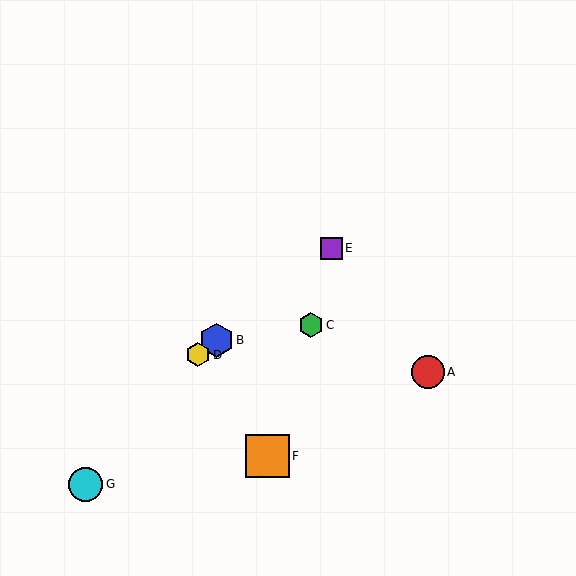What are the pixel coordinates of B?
Object B is at (216, 340).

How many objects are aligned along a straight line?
3 objects (B, D, E) are aligned along a straight line.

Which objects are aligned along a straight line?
Objects B, D, E are aligned along a straight line.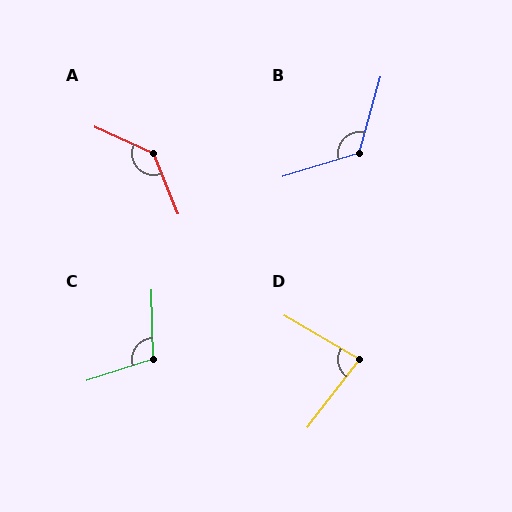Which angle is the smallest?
D, at approximately 83 degrees.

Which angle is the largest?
A, at approximately 137 degrees.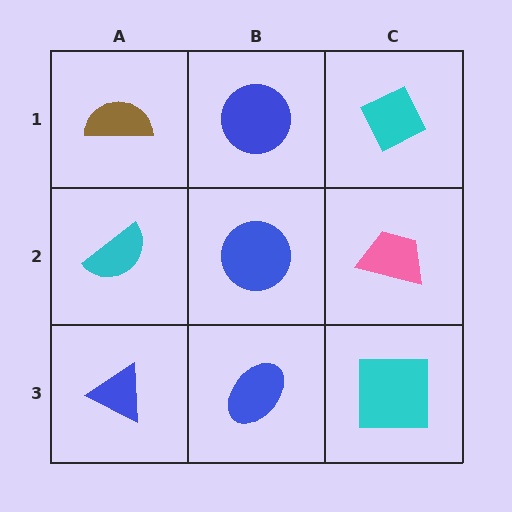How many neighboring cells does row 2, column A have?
3.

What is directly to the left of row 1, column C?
A blue circle.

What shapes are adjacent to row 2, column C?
A cyan diamond (row 1, column C), a cyan square (row 3, column C), a blue circle (row 2, column B).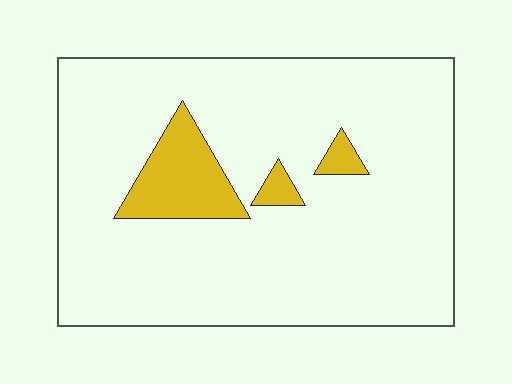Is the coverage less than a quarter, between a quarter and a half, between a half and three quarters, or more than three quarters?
Less than a quarter.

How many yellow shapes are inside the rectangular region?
3.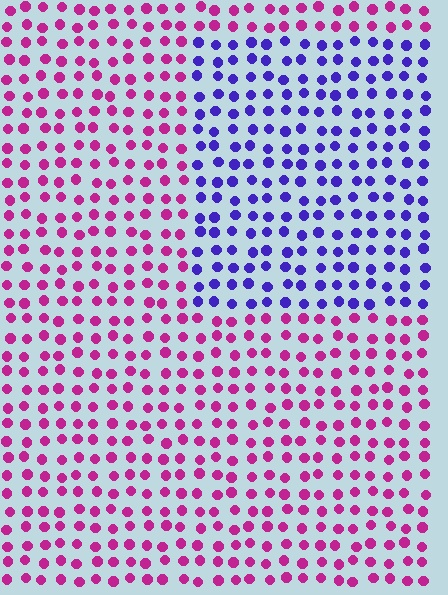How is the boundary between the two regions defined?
The boundary is defined purely by a slight shift in hue (about 66 degrees). Spacing, size, and orientation are identical on both sides.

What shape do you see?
I see a rectangle.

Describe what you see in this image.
The image is filled with small magenta elements in a uniform arrangement. A rectangle-shaped region is visible where the elements are tinted to a slightly different hue, forming a subtle color boundary.